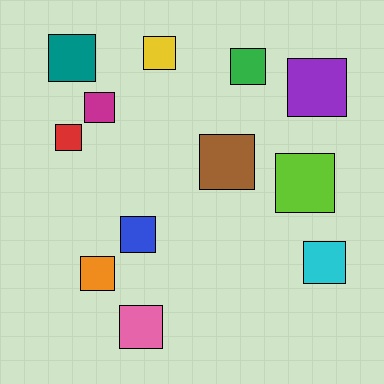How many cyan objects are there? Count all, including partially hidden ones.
There is 1 cyan object.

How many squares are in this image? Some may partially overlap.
There are 12 squares.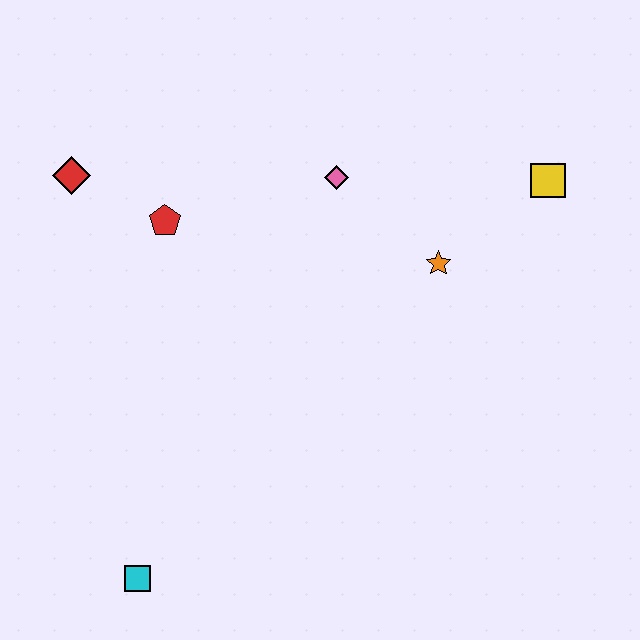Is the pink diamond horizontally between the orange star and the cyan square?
Yes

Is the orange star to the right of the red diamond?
Yes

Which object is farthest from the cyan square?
The yellow square is farthest from the cyan square.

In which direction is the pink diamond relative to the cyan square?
The pink diamond is above the cyan square.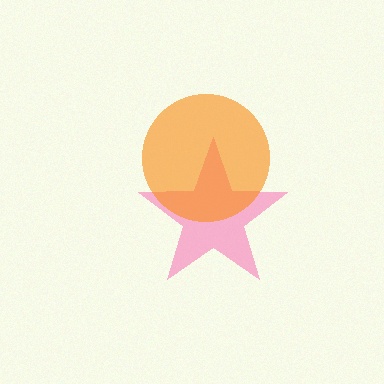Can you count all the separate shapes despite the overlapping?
Yes, there are 2 separate shapes.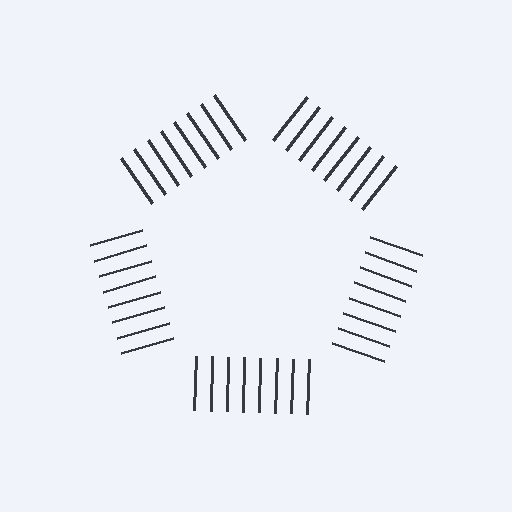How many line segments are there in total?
40 — 8 along each of the 5 edges.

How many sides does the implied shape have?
5 sides — the line-ends trace a pentagon.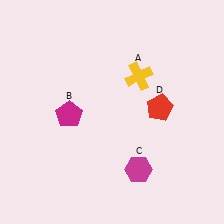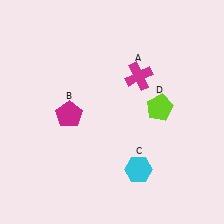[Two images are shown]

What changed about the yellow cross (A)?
In Image 1, A is yellow. In Image 2, it changed to magenta.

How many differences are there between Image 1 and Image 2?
There are 3 differences between the two images.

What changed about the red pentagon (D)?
In Image 1, D is red. In Image 2, it changed to lime.